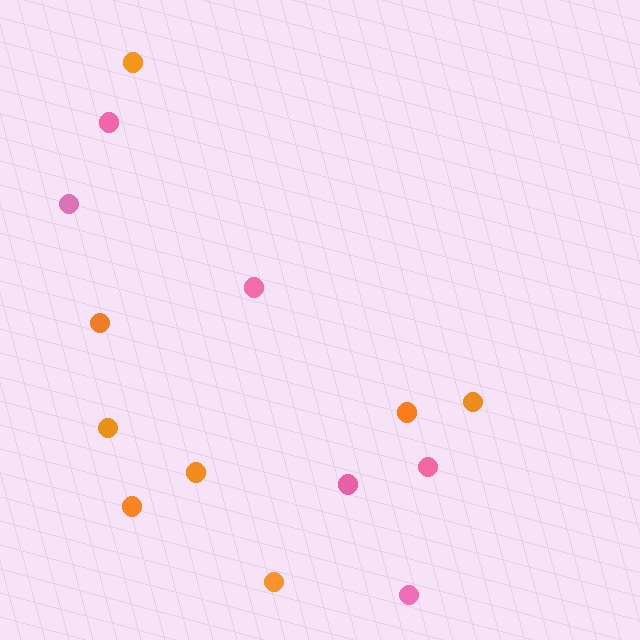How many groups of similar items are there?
There are 2 groups: one group of pink circles (6) and one group of orange circles (8).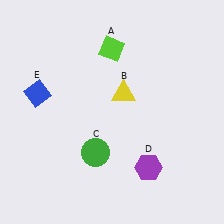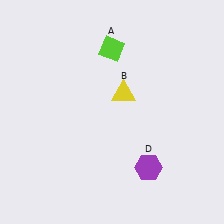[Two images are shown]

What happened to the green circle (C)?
The green circle (C) was removed in Image 2. It was in the bottom-left area of Image 1.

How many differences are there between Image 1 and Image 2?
There are 2 differences between the two images.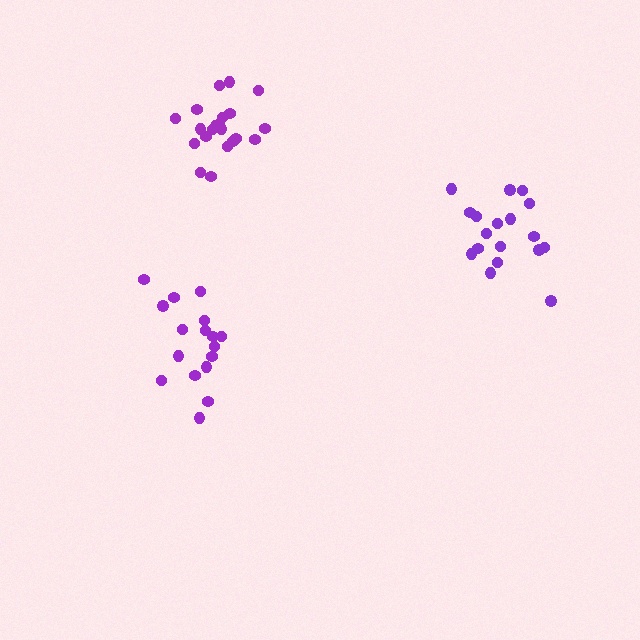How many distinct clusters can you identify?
There are 3 distinct clusters.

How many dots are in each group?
Group 1: 18 dots, Group 2: 21 dots, Group 3: 17 dots (56 total).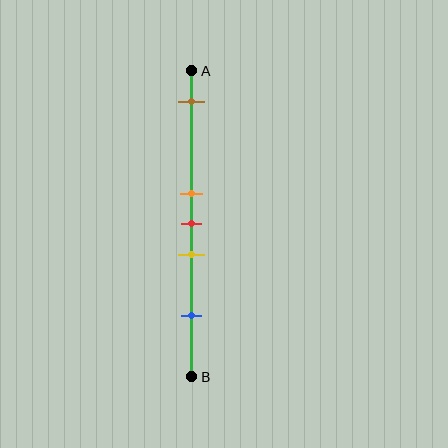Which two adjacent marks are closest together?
The orange and red marks are the closest adjacent pair.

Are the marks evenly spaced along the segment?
No, the marks are not evenly spaced.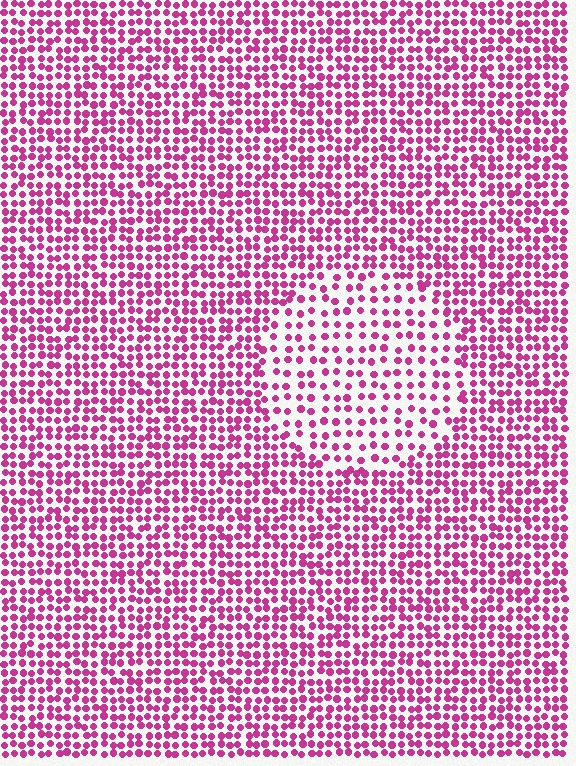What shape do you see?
I see a circle.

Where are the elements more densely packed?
The elements are more densely packed outside the circle boundary.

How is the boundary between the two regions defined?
The boundary is defined by a change in element density (approximately 1.8x ratio). All elements are the same color, size, and shape.